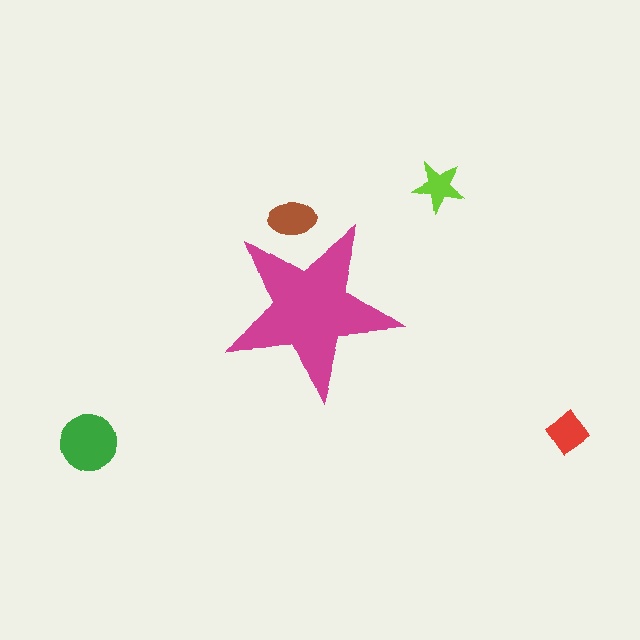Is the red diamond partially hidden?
No, the red diamond is fully visible.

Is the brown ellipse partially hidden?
Yes, the brown ellipse is partially hidden behind the magenta star.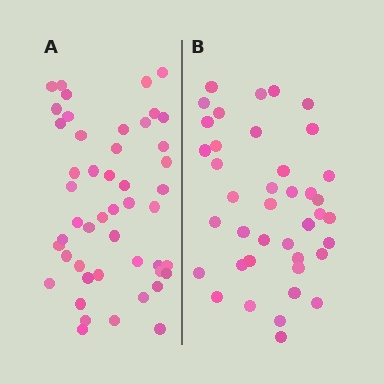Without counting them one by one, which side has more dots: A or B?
Region A (the left region) has more dots.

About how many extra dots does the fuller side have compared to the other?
Region A has roughly 8 or so more dots than region B.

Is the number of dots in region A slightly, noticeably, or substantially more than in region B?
Region A has only slightly more — the two regions are fairly close. The ratio is roughly 1.2 to 1.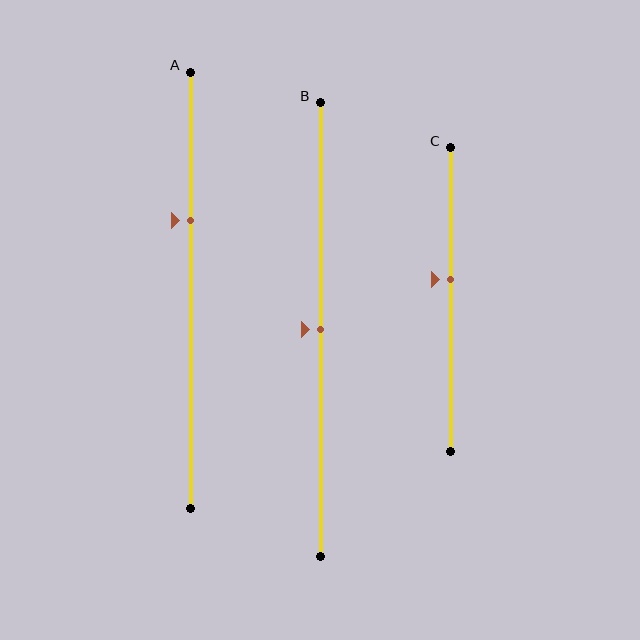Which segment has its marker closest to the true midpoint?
Segment B has its marker closest to the true midpoint.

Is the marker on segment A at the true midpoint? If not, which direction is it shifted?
No, the marker on segment A is shifted upward by about 16% of the segment length.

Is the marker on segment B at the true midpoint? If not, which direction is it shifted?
Yes, the marker on segment B is at the true midpoint.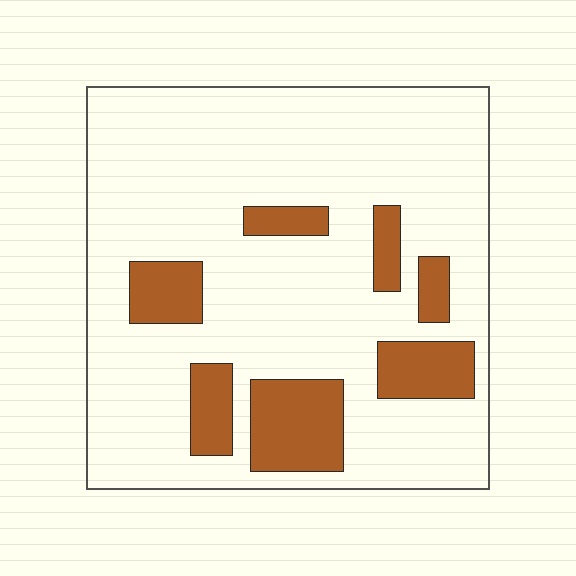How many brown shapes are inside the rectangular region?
7.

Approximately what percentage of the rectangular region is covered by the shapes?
Approximately 20%.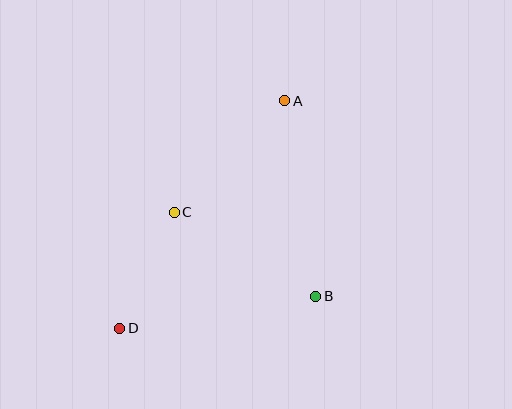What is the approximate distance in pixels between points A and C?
The distance between A and C is approximately 157 pixels.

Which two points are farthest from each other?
Points A and D are farthest from each other.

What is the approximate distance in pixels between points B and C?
The distance between B and C is approximately 165 pixels.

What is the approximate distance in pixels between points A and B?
The distance between A and B is approximately 198 pixels.